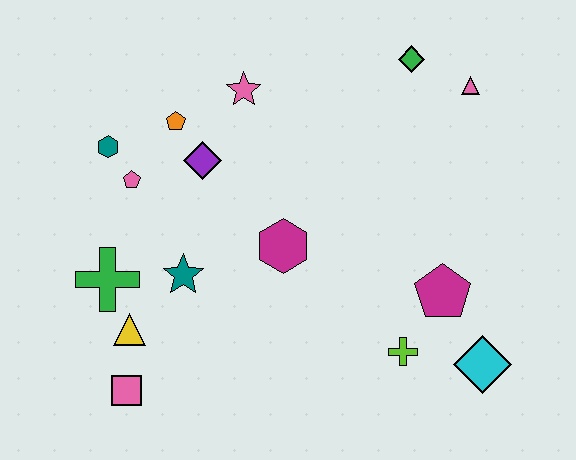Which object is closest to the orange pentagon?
The purple diamond is closest to the orange pentagon.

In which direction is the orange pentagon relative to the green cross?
The orange pentagon is above the green cross.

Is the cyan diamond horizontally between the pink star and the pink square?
No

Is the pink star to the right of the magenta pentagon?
No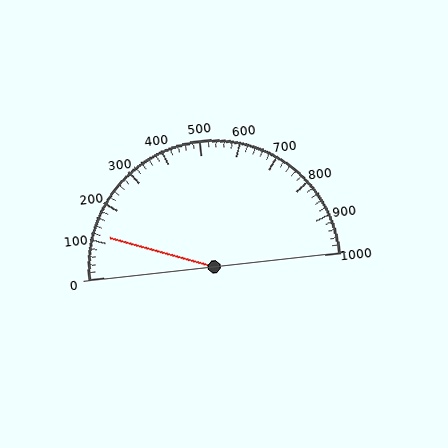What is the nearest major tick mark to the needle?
The nearest major tick mark is 100.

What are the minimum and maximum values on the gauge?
The gauge ranges from 0 to 1000.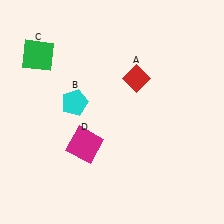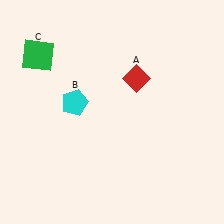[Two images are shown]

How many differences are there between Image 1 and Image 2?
There is 1 difference between the two images.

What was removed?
The magenta square (D) was removed in Image 2.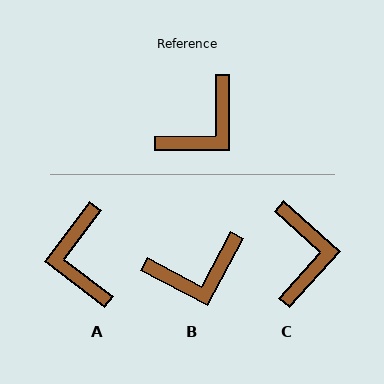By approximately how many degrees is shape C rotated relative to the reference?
Approximately 48 degrees counter-clockwise.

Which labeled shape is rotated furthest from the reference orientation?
A, about 127 degrees away.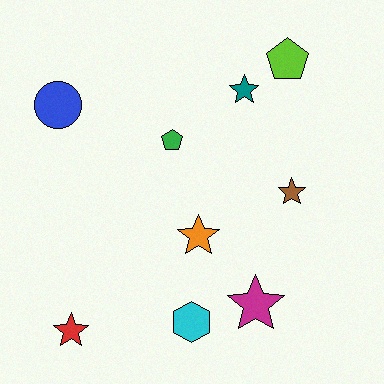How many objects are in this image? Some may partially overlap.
There are 9 objects.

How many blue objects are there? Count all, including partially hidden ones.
There is 1 blue object.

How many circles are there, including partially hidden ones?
There is 1 circle.